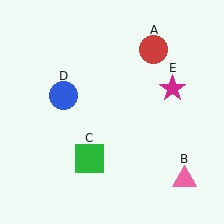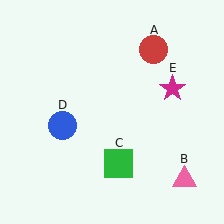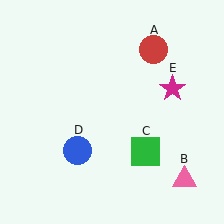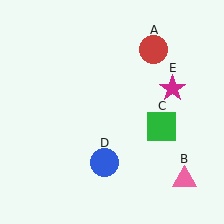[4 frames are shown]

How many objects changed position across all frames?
2 objects changed position: green square (object C), blue circle (object D).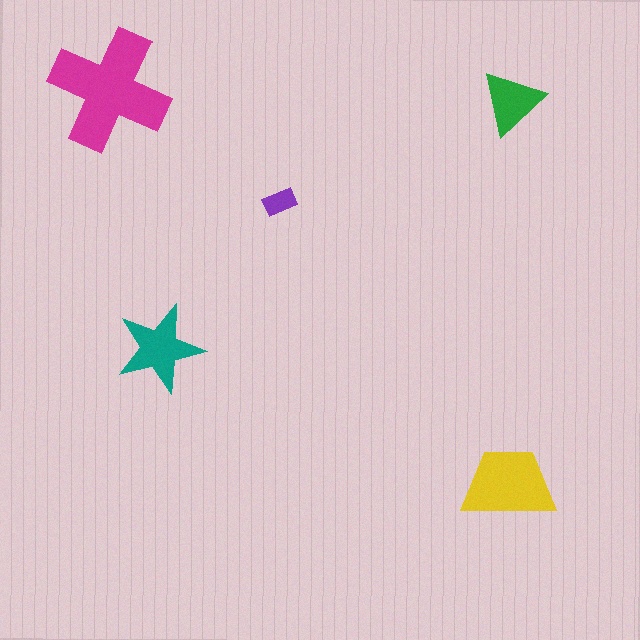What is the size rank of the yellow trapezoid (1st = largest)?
2nd.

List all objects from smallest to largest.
The purple rectangle, the green triangle, the teal star, the yellow trapezoid, the magenta cross.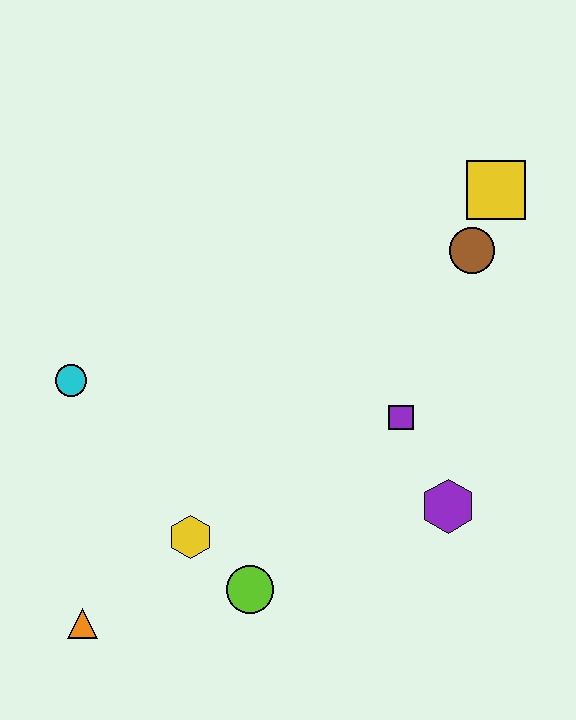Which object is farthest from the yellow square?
The orange triangle is farthest from the yellow square.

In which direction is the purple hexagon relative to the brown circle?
The purple hexagon is below the brown circle.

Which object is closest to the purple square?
The purple hexagon is closest to the purple square.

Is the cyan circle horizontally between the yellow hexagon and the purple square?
No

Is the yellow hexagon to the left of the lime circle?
Yes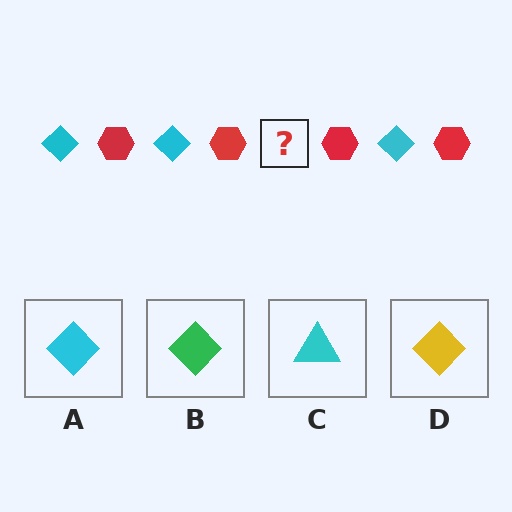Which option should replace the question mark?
Option A.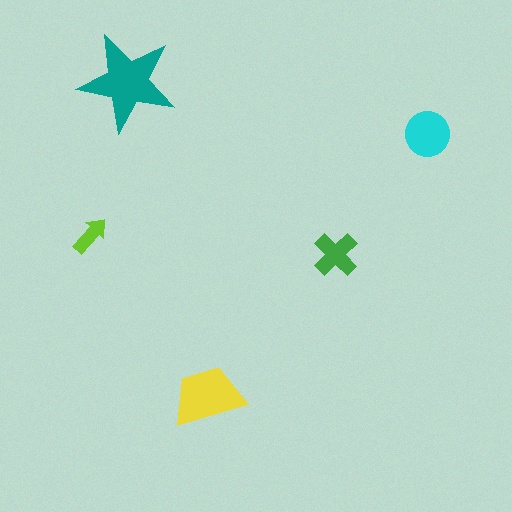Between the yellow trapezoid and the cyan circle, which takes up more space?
The yellow trapezoid.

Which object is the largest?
The teal star.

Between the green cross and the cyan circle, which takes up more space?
The cyan circle.